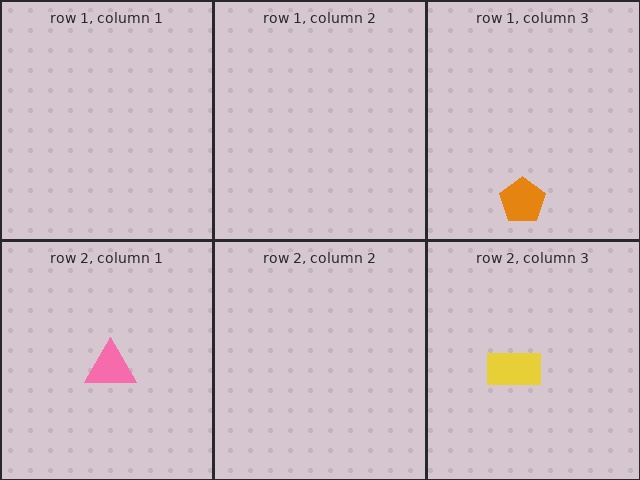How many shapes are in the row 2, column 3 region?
1.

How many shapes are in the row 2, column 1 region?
1.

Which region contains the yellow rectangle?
The row 2, column 3 region.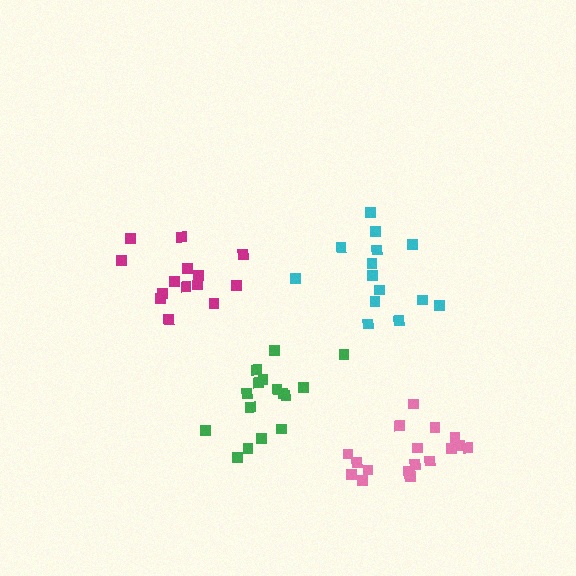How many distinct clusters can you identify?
There are 4 distinct clusters.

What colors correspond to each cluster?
The clusters are colored: magenta, cyan, green, pink.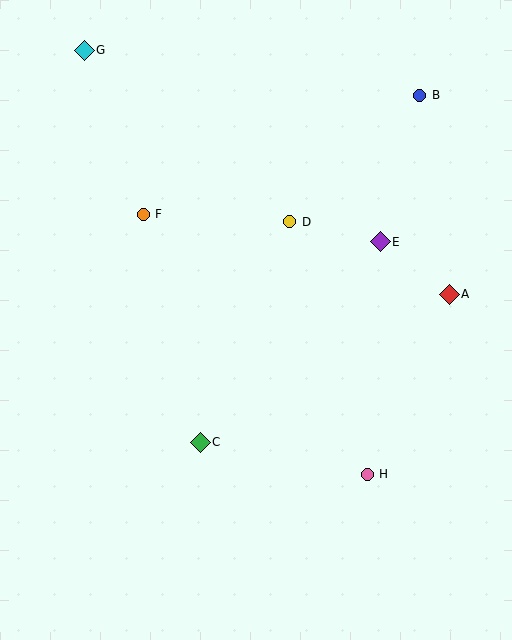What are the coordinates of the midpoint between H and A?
The midpoint between H and A is at (408, 384).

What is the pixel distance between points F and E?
The distance between F and E is 238 pixels.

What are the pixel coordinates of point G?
Point G is at (84, 50).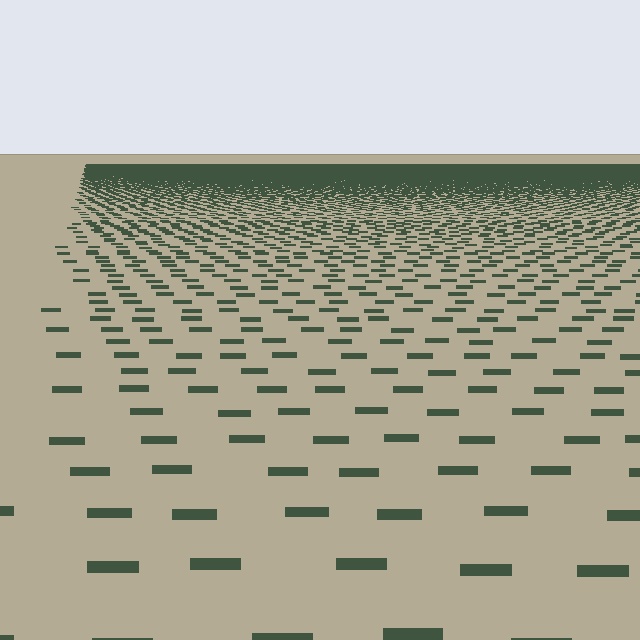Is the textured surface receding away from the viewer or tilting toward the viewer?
The surface is receding away from the viewer. Texture elements get smaller and denser toward the top.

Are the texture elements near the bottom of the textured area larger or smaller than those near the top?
Larger. Near the bottom, elements are closer to the viewer and appear at a bigger on-screen size.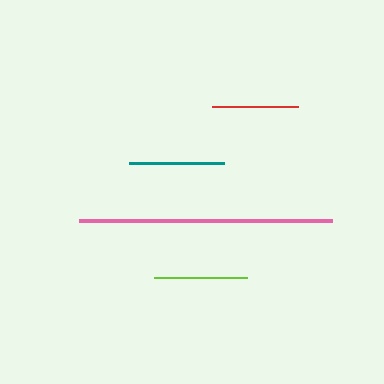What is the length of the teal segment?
The teal segment is approximately 96 pixels long.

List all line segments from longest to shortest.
From longest to shortest: pink, teal, lime, red.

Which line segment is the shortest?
The red line is the shortest at approximately 86 pixels.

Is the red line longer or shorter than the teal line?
The teal line is longer than the red line.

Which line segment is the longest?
The pink line is the longest at approximately 252 pixels.